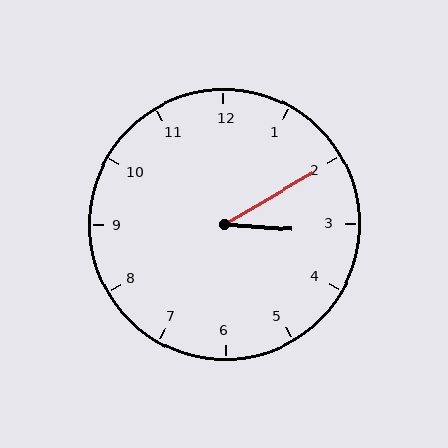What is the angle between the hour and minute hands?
Approximately 35 degrees.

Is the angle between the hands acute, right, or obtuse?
It is acute.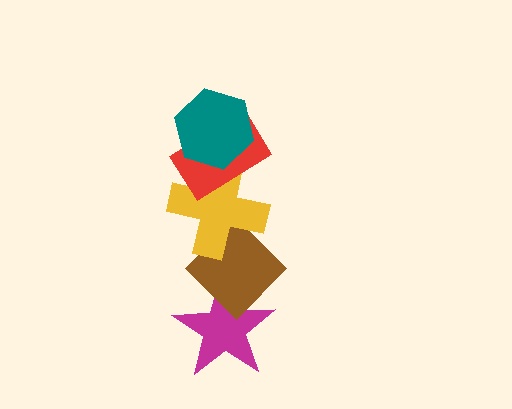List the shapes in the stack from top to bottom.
From top to bottom: the teal hexagon, the red rectangle, the yellow cross, the brown diamond, the magenta star.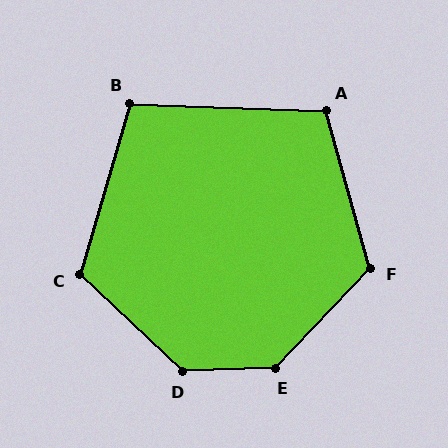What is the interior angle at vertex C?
Approximately 117 degrees (obtuse).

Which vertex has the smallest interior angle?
B, at approximately 104 degrees.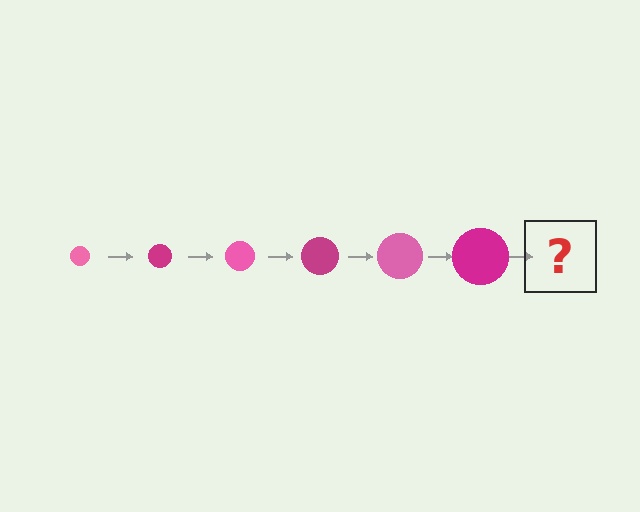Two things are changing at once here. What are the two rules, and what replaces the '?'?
The two rules are that the circle grows larger each step and the color cycles through pink and magenta. The '?' should be a pink circle, larger than the previous one.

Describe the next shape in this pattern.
It should be a pink circle, larger than the previous one.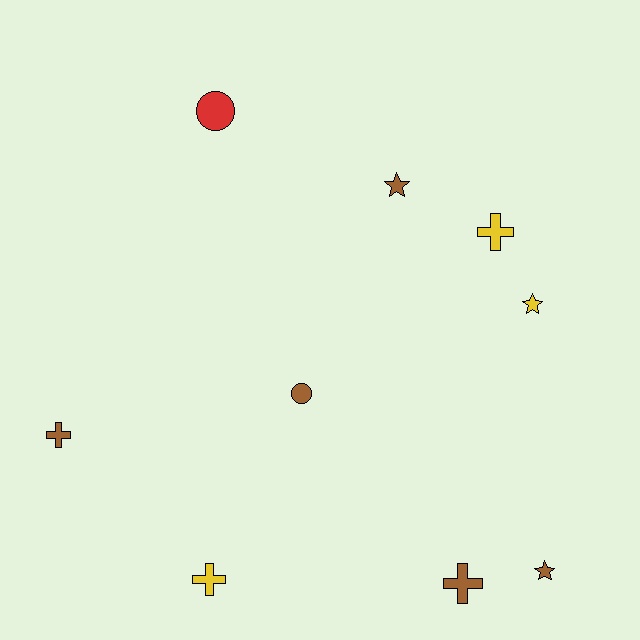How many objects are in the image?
There are 9 objects.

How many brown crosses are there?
There are 2 brown crosses.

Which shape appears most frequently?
Cross, with 4 objects.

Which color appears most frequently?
Brown, with 5 objects.